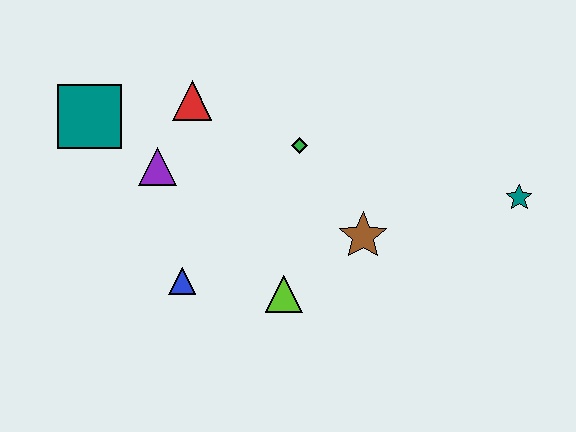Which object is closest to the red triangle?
The purple triangle is closest to the red triangle.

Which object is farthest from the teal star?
The teal square is farthest from the teal star.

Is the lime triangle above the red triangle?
No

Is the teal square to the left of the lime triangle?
Yes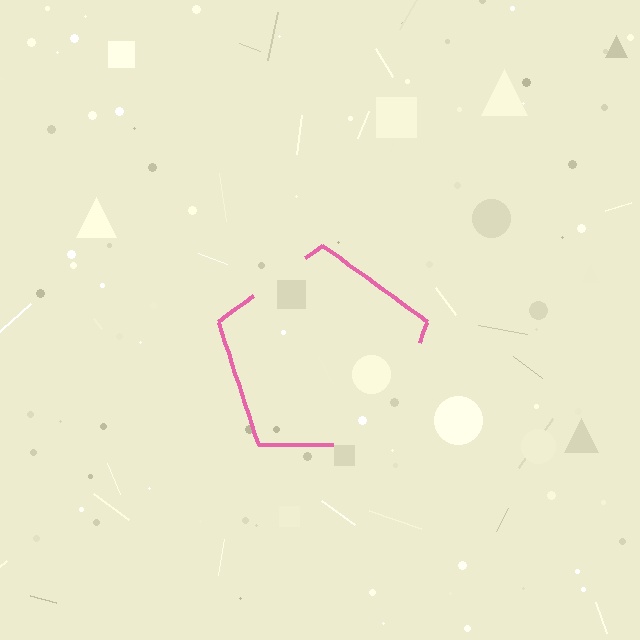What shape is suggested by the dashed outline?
The dashed outline suggests a pentagon.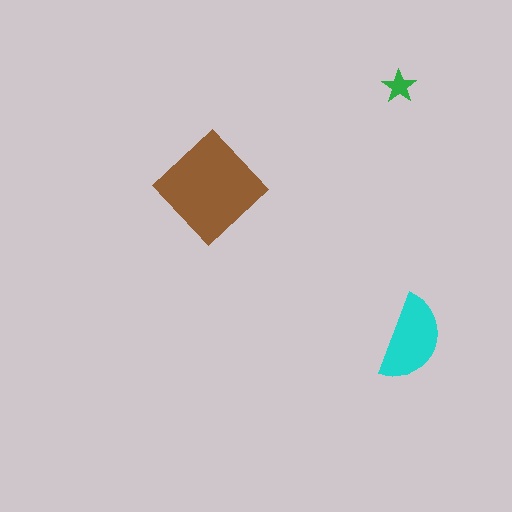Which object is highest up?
The green star is topmost.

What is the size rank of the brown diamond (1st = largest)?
1st.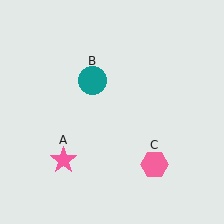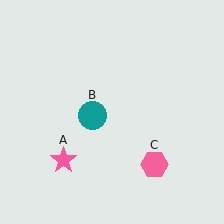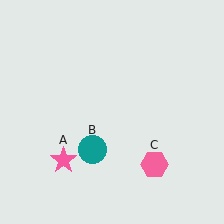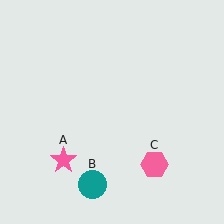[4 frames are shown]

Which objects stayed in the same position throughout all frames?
Pink star (object A) and pink hexagon (object C) remained stationary.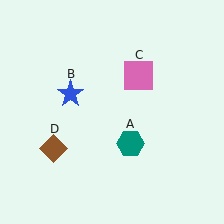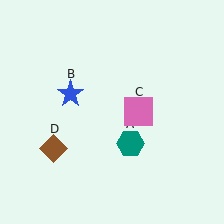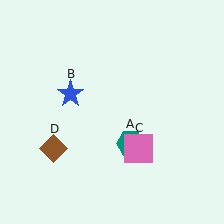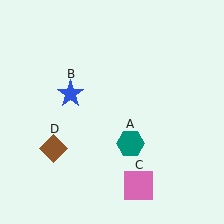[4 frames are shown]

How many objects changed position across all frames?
1 object changed position: pink square (object C).